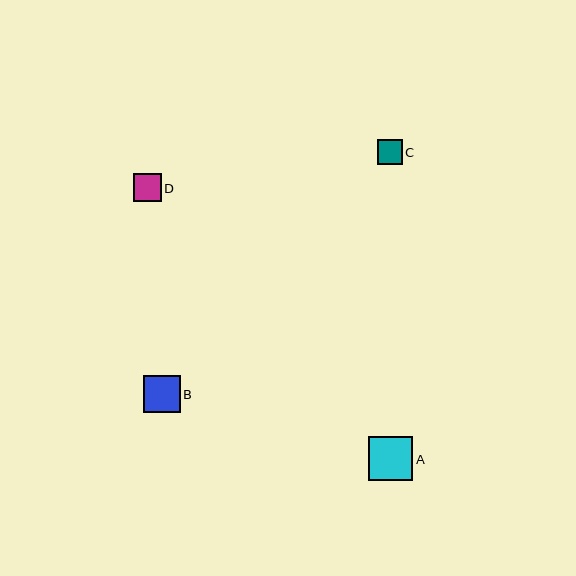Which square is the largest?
Square A is the largest with a size of approximately 44 pixels.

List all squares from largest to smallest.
From largest to smallest: A, B, D, C.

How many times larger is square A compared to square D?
Square A is approximately 1.6 times the size of square D.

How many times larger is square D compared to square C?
Square D is approximately 1.1 times the size of square C.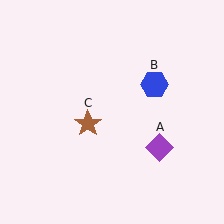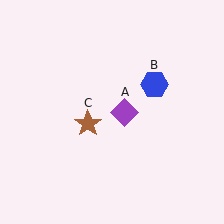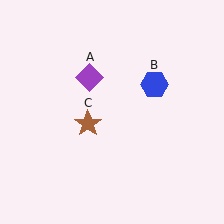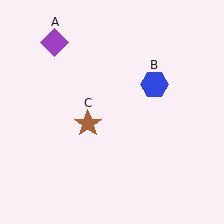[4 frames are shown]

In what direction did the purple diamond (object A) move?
The purple diamond (object A) moved up and to the left.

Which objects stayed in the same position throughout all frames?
Blue hexagon (object B) and brown star (object C) remained stationary.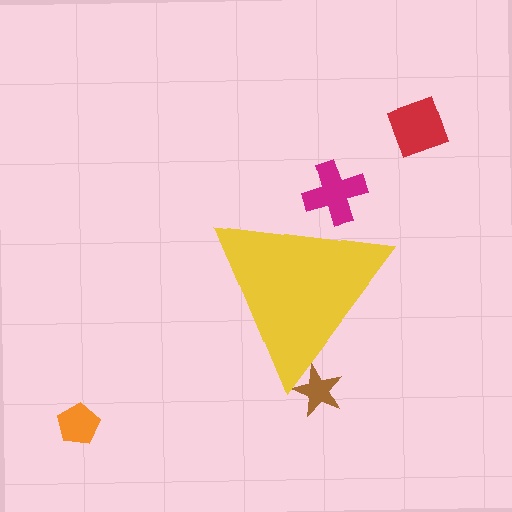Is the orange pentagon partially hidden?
No, the orange pentagon is fully visible.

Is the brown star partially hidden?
Yes, the brown star is partially hidden behind the yellow triangle.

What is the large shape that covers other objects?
A yellow triangle.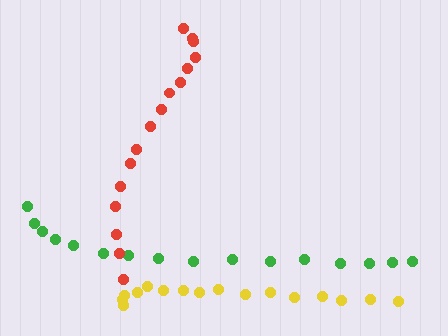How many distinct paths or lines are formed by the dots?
There are 3 distinct paths.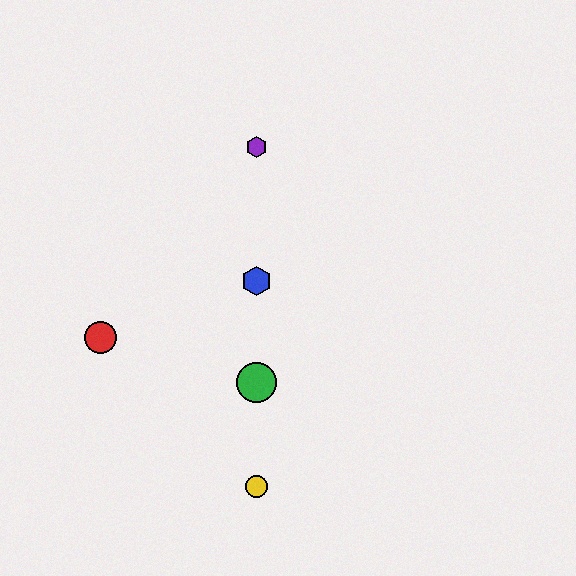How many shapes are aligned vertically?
4 shapes (the blue hexagon, the green circle, the yellow circle, the purple hexagon) are aligned vertically.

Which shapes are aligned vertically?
The blue hexagon, the green circle, the yellow circle, the purple hexagon are aligned vertically.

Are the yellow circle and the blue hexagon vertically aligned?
Yes, both are at x≈256.